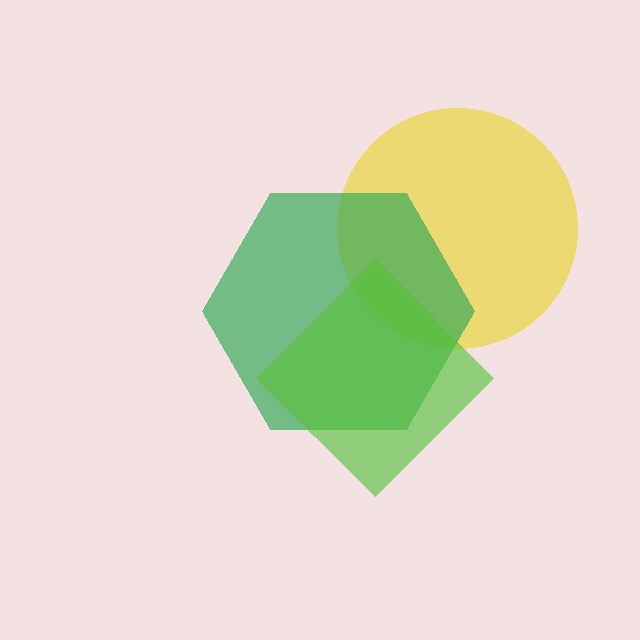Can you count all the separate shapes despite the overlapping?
Yes, there are 3 separate shapes.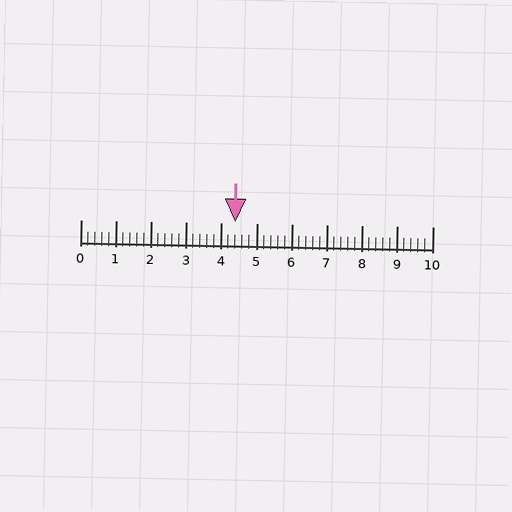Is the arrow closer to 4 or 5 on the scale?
The arrow is closer to 4.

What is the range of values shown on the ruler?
The ruler shows values from 0 to 10.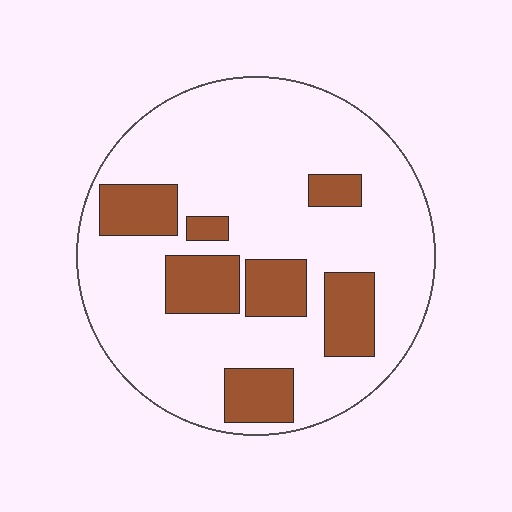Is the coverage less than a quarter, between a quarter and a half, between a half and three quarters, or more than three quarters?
Less than a quarter.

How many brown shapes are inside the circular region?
7.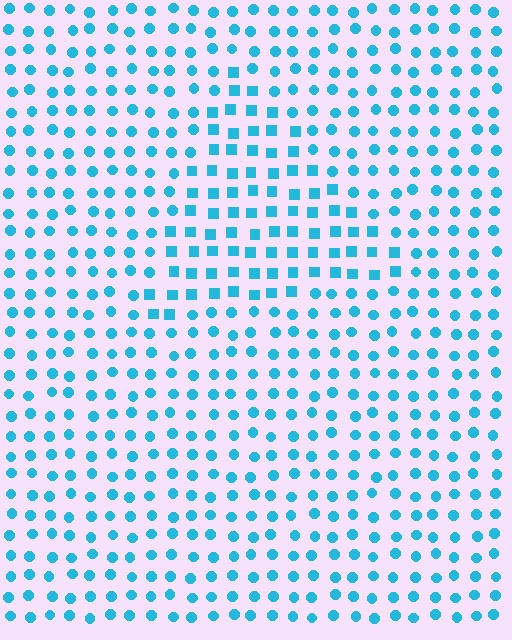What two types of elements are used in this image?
The image uses squares inside the triangle region and circles outside it.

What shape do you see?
I see a triangle.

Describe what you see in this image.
The image is filled with small cyan elements arranged in a uniform grid. A triangle-shaped region contains squares, while the surrounding area contains circles. The boundary is defined purely by the change in element shape.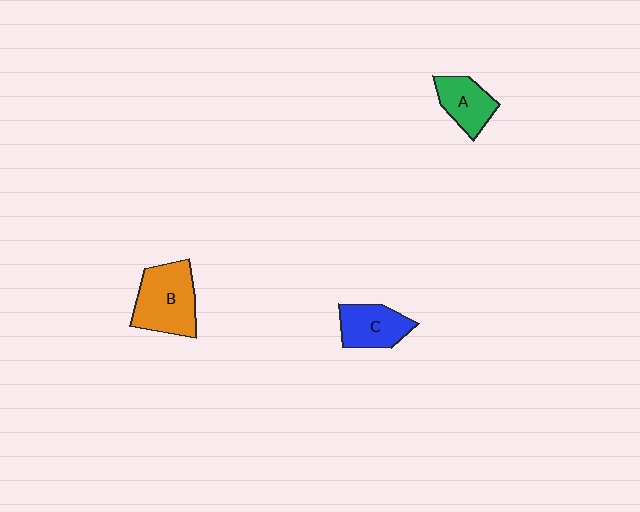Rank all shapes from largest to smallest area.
From largest to smallest: B (orange), C (blue), A (green).